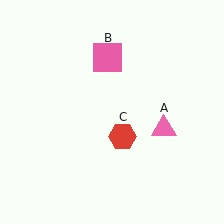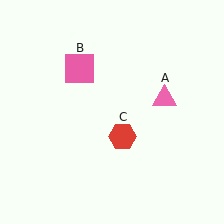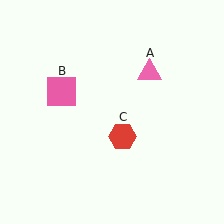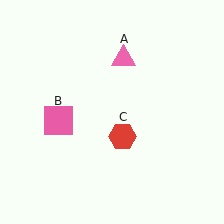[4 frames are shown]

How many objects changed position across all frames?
2 objects changed position: pink triangle (object A), pink square (object B).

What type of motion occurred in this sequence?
The pink triangle (object A), pink square (object B) rotated counterclockwise around the center of the scene.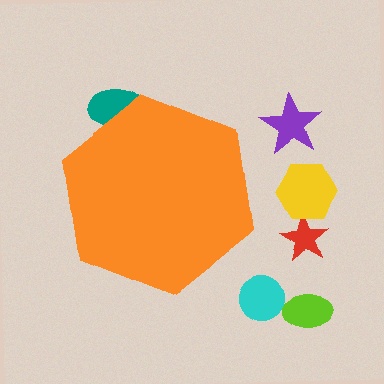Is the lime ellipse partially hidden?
No, the lime ellipse is fully visible.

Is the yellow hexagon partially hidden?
No, the yellow hexagon is fully visible.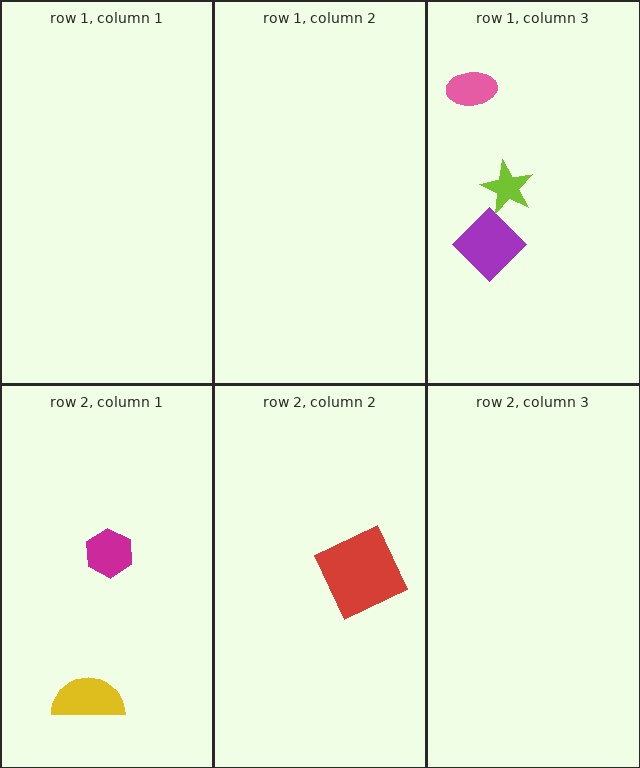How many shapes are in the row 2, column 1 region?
2.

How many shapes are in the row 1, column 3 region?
3.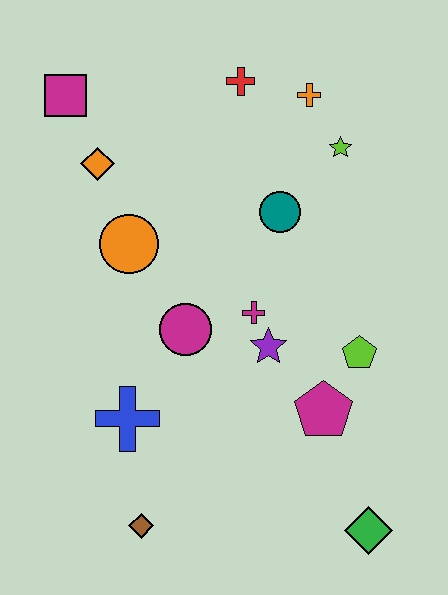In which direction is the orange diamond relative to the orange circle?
The orange diamond is above the orange circle.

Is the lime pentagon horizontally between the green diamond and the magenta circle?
Yes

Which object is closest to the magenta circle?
The magenta cross is closest to the magenta circle.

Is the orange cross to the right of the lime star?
No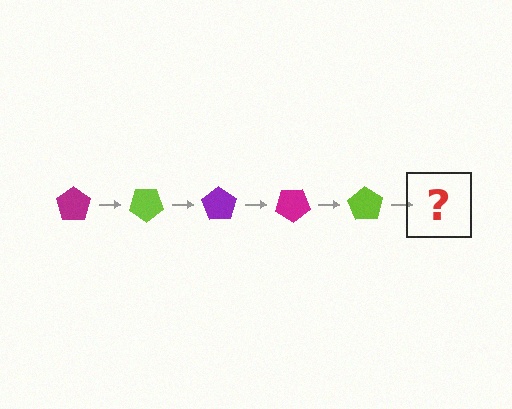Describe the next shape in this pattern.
It should be a purple pentagon, rotated 175 degrees from the start.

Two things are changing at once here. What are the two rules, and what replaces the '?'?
The two rules are that it rotates 35 degrees each step and the color cycles through magenta, lime, and purple. The '?' should be a purple pentagon, rotated 175 degrees from the start.